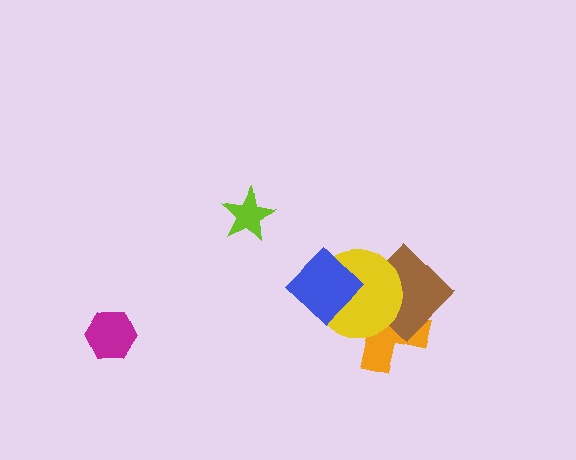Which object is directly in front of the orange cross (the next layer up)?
The brown diamond is directly in front of the orange cross.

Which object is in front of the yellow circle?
The blue diamond is in front of the yellow circle.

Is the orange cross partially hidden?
Yes, it is partially covered by another shape.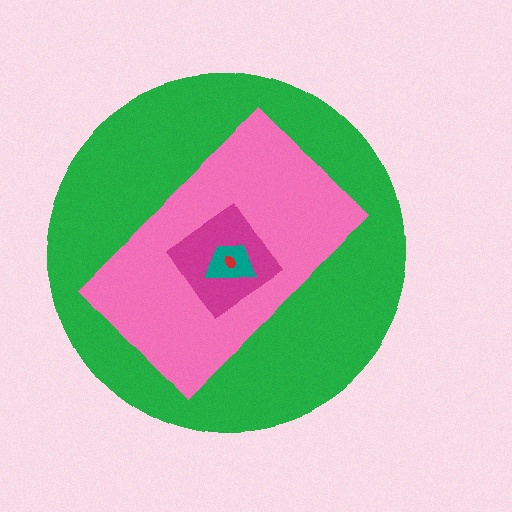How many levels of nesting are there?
5.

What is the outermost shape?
The green circle.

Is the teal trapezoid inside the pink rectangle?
Yes.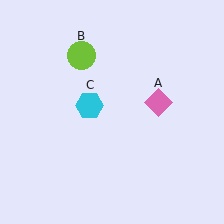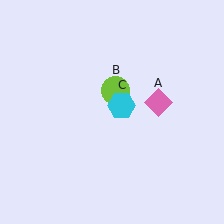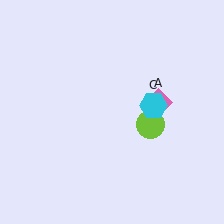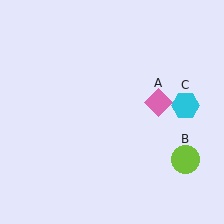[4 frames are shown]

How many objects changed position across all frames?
2 objects changed position: lime circle (object B), cyan hexagon (object C).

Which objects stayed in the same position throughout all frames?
Pink diamond (object A) remained stationary.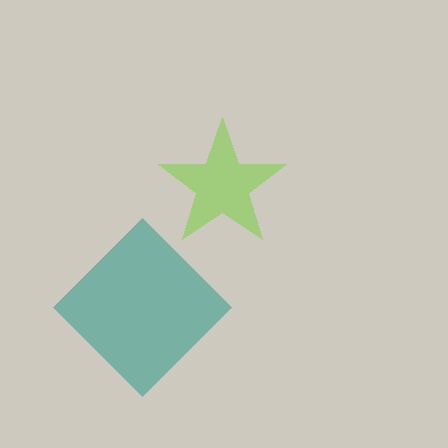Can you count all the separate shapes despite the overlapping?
Yes, there are 2 separate shapes.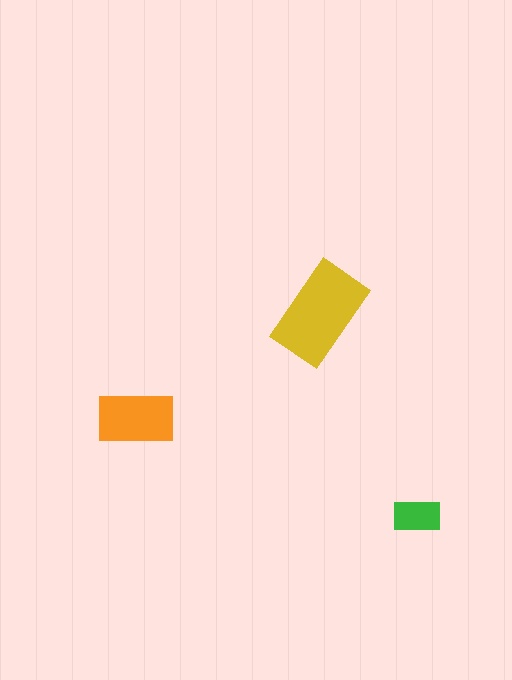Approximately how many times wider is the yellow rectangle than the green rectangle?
About 2 times wider.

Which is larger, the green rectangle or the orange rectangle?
The orange one.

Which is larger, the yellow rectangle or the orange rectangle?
The yellow one.